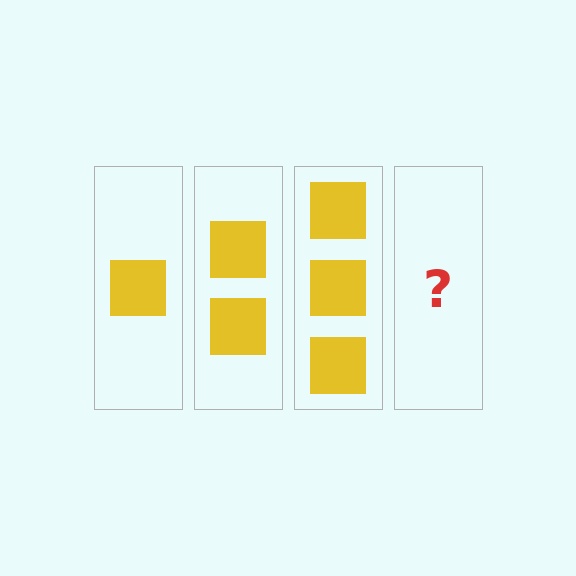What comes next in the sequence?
The next element should be 4 squares.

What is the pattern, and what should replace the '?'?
The pattern is that each step adds one more square. The '?' should be 4 squares.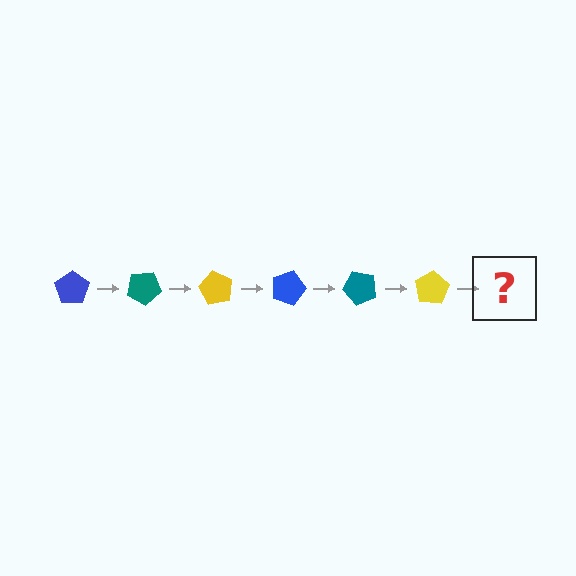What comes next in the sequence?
The next element should be a blue pentagon, rotated 180 degrees from the start.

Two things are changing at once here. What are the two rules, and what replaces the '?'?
The two rules are that it rotates 30 degrees each step and the color cycles through blue, teal, and yellow. The '?' should be a blue pentagon, rotated 180 degrees from the start.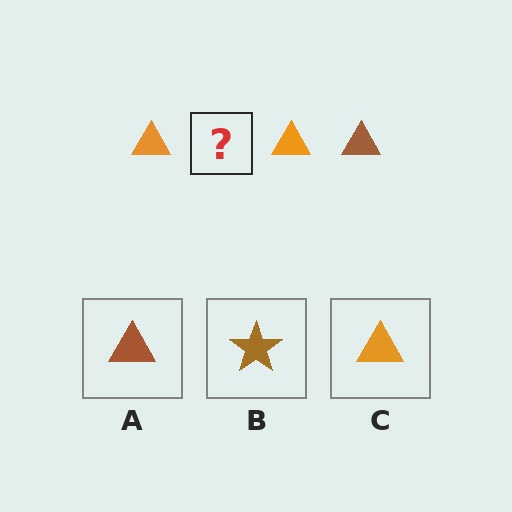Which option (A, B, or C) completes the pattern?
A.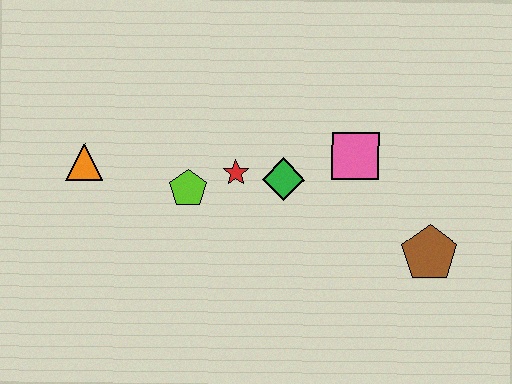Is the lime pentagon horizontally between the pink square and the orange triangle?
Yes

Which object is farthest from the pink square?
The orange triangle is farthest from the pink square.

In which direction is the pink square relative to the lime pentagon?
The pink square is to the right of the lime pentagon.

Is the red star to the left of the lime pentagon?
No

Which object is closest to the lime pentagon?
The red star is closest to the lime pentagon.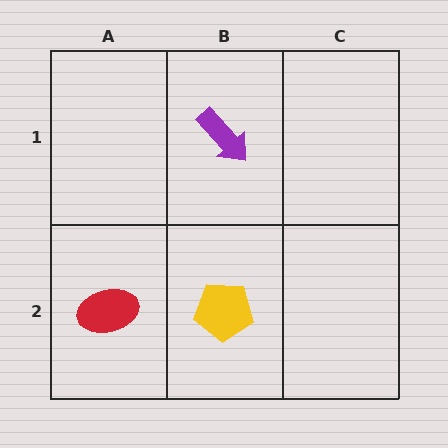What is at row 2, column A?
A red ellipse.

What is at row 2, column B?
A yellow pentagon.